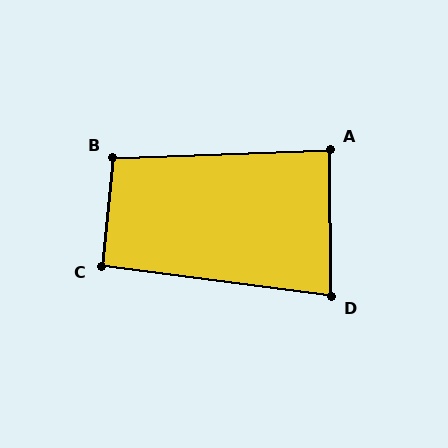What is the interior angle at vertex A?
Approximately 88 degrees (approximately right).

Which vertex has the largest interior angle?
B, at approximately 98 degrees.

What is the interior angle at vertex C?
Approximately 92 degrees (approximately right).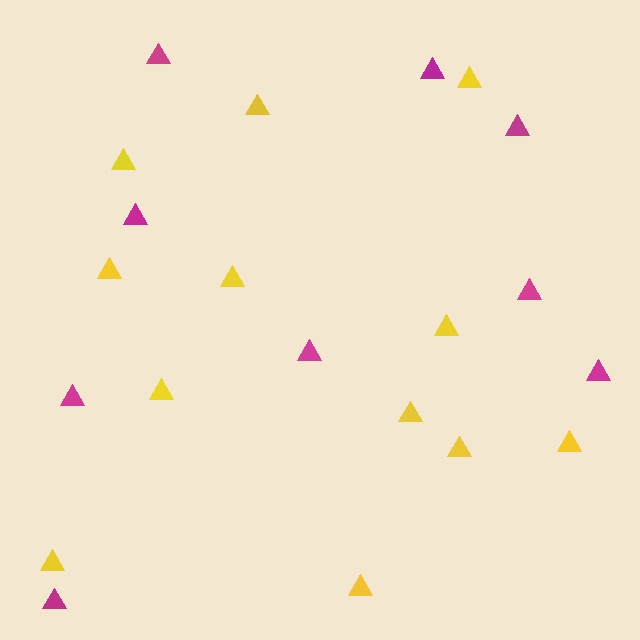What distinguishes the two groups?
There are 2 groups: one group of magenta triangles (9) and one group of yellow triangles (12).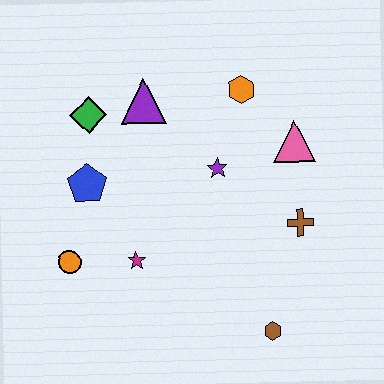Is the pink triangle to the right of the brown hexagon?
Yes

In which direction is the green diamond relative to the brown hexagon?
The green diamond is above the brown hexagon.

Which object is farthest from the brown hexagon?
The green diamond is farthest from the brown hexagon.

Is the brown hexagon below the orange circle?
Yes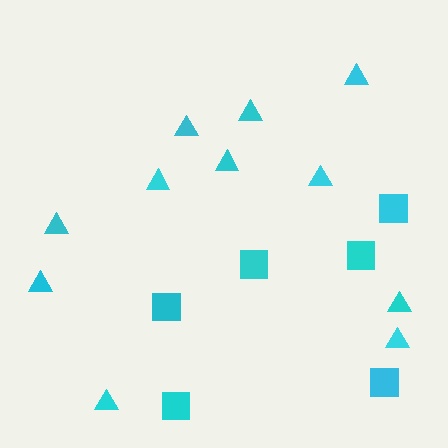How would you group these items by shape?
There are 2 groups: one group of squares (6) and one group of triangles (11).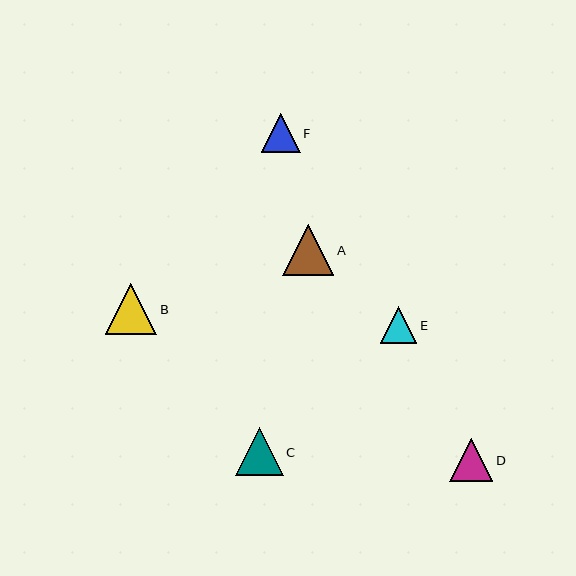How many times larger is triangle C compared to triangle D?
Triangle C is approximately 1.1 times the size of triangle D.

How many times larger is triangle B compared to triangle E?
Triangle B is approximately 1.4 times the size of triangle E.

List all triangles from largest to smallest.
From largest to smallest: A, B, C, D, F, E.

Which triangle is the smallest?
Triangle E is the smallest with a size of approximately 37 pixels.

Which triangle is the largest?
Triangle A is the largest with a size of approximately 51 pixels.